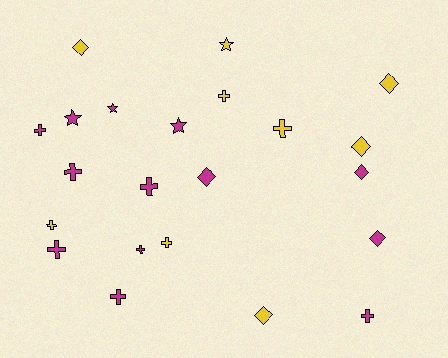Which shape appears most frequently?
Cross, with 11 objects.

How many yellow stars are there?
There is 1 yellow star.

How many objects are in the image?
There are 22 objects.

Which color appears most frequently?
Magenta, with 13 objects.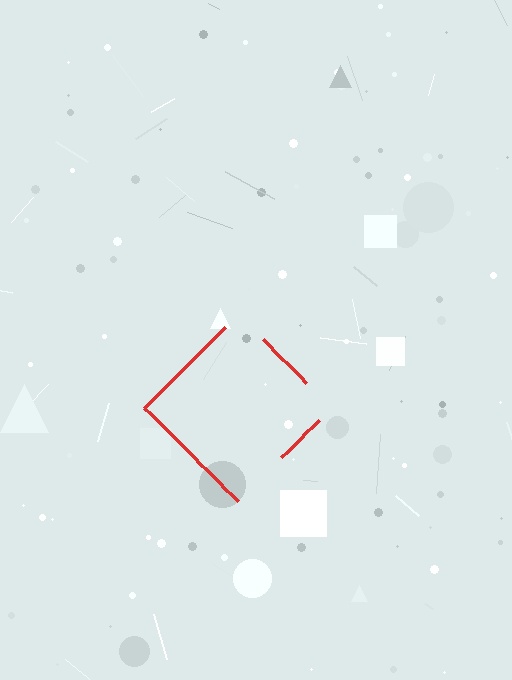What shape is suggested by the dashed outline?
The dashed outline suggests a diamond.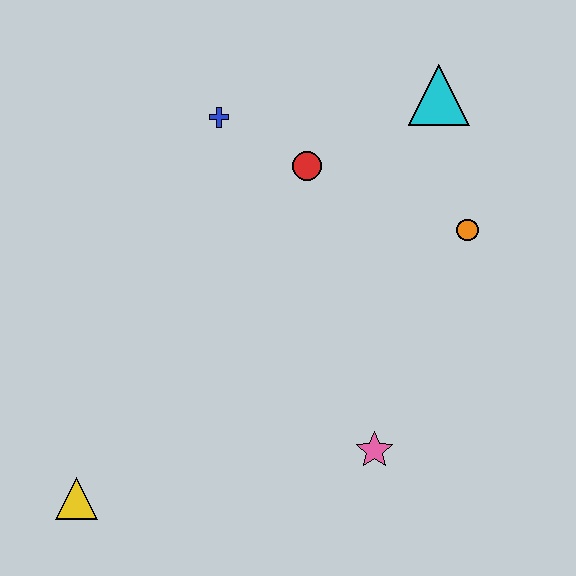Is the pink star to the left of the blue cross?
No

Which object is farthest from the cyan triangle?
The yellow triangle is farthest from the cyan triangle.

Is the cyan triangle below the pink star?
No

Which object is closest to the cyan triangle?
The orange circle is closest to the cyan triangle.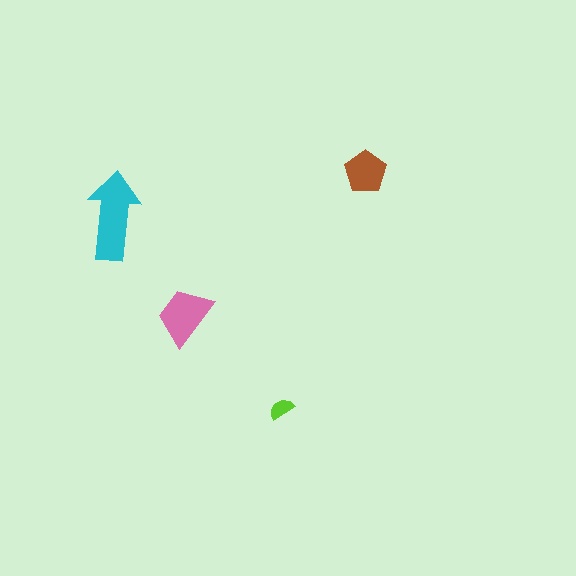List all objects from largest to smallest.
The cyan arrow, the pink trapezoid, the brown pentagon, the lime semicircle.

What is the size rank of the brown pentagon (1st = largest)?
3rd.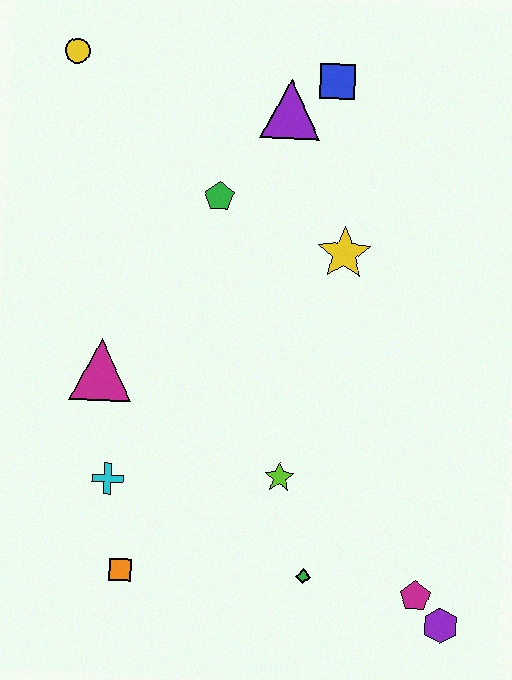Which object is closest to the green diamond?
The lime star is closest to the green diamond.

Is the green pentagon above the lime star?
Yes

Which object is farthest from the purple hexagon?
The yellow circle is farthest from the purple hexagon.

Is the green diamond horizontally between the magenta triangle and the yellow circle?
No